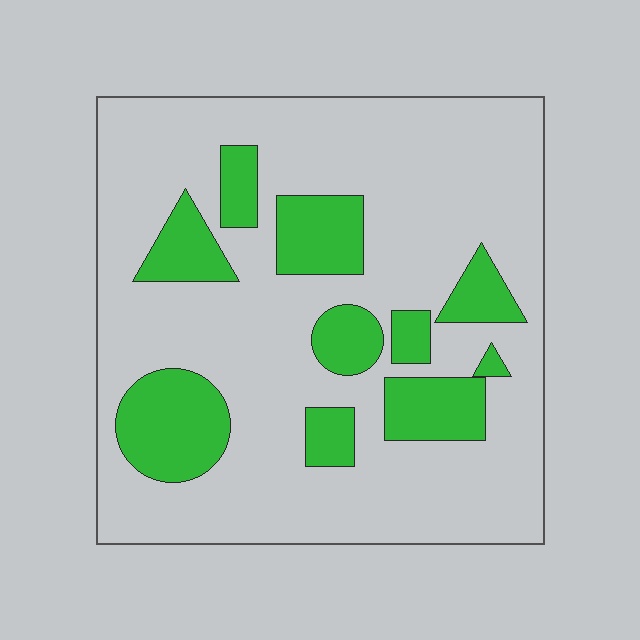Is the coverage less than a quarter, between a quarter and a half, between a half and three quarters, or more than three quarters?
Less than a quarter.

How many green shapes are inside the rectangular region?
10.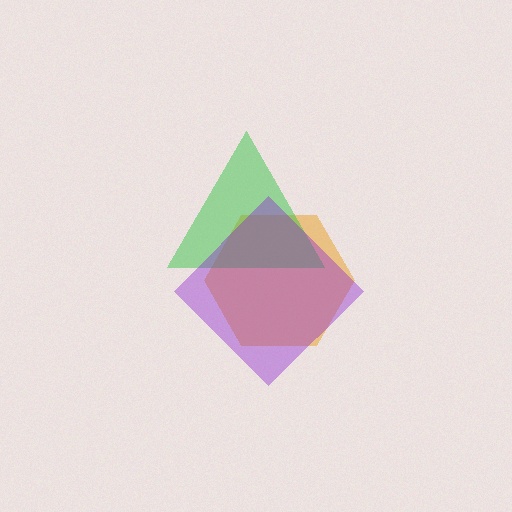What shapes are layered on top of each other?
The layered shapes are: an orange hexagon, a green triangle, a purple diamond.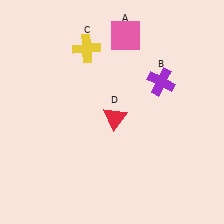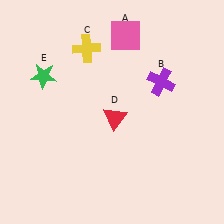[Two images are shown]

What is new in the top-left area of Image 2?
A green star (E) was added in the top-left area of Image 2.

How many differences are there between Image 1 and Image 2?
There is 1 difference between the two images.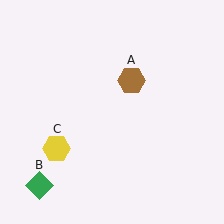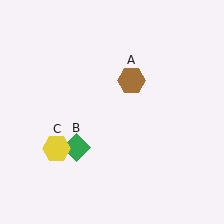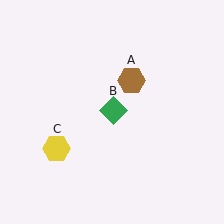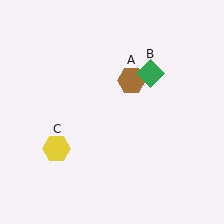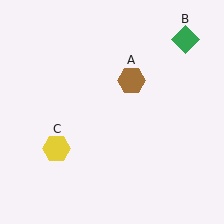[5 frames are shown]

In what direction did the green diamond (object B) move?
The green diamond (object B) moved up and to the right.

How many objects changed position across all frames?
1 object changed position: green diamond (object B).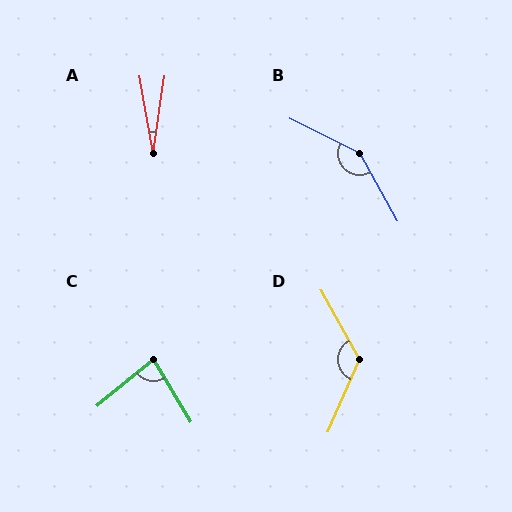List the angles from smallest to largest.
A (18°), C (82°), D (127°), B (145°).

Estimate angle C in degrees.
Approximately 82 degrees.